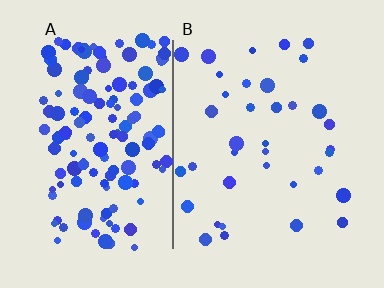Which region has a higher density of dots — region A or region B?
A (the left).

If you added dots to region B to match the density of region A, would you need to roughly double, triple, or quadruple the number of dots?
Approximately quadruple.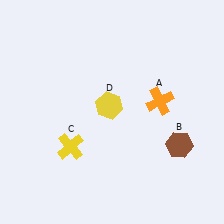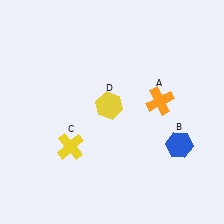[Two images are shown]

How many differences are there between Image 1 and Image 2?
There is 1 difference between the two images.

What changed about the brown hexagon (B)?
In Image 1, B is brown. In Image 2, it changed to blue.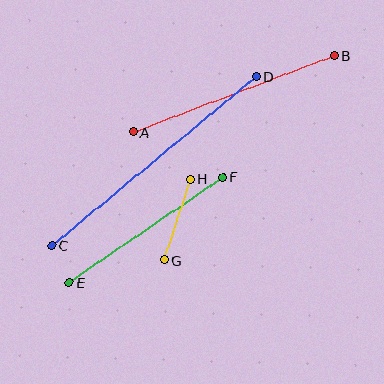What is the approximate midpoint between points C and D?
The midpoint is at approximately (154, 161) pixels.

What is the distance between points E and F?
The distance is approximately 186 pixels.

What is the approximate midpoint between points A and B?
The midpoint is at approximately (233, 94) pixels.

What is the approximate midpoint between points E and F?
The midpoint is at approximately (146, 230) pixels.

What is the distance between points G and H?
The distance is approximately 85 pixels.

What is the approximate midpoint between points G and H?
The midpoint is at approximately (178, 220) pixels.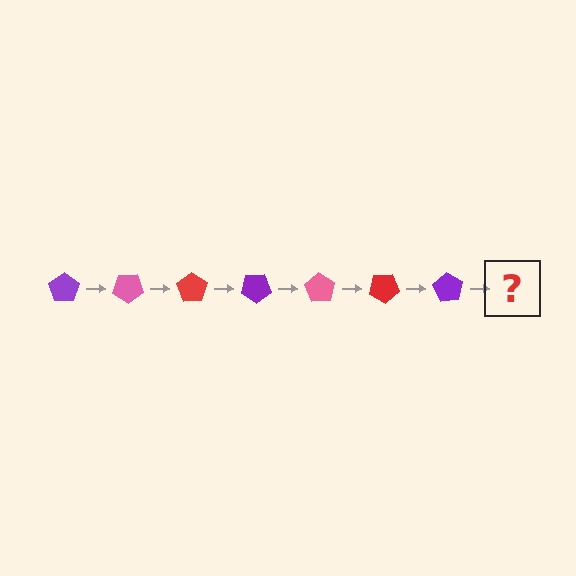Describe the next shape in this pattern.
It should be a pink pentagon, rotated 245 degrees from the start.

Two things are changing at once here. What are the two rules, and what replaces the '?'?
The two rules are that it rotates 35 degrees each step and the color cycles through purple, pink, and red. The '?' should be a pink pentagon, rotated 245 degrees from the start.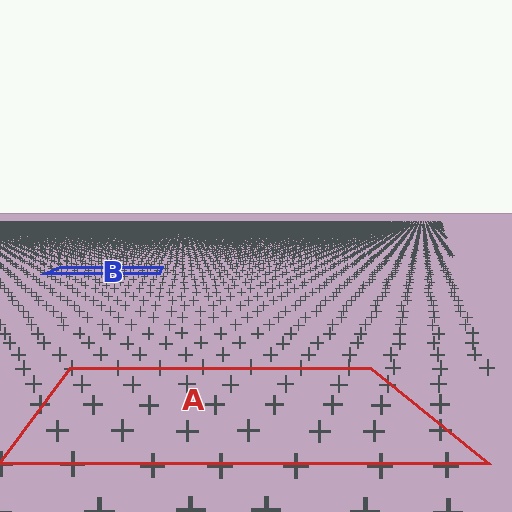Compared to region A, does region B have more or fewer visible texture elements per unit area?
Region B has more texture elements per unit area — they are packed more densely because it is farther away.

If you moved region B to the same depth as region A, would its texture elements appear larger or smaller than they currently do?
They would appear larger. At a closer depth, the same texture elements are projected at a bigger on-screen size.